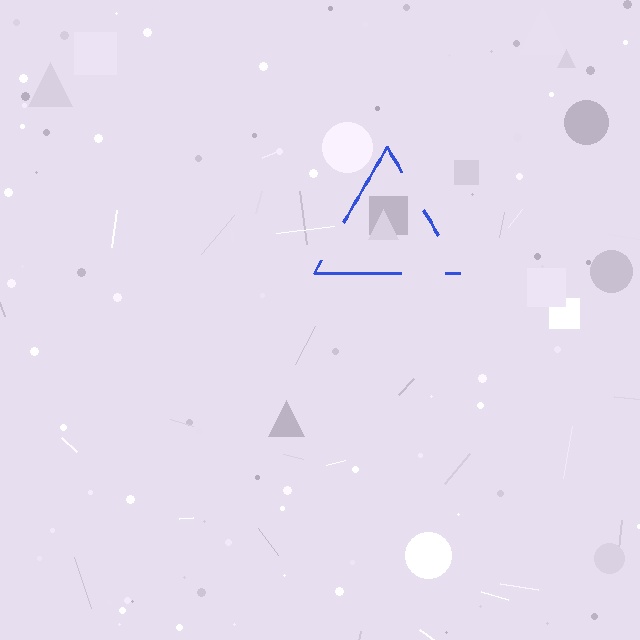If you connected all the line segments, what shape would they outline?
They would outline a triangle.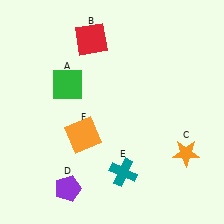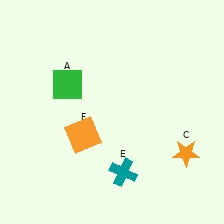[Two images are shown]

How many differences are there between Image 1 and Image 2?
There are 2 differences between the two images.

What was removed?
The red square (B), the purple pentagon (D) were removed in Image 2.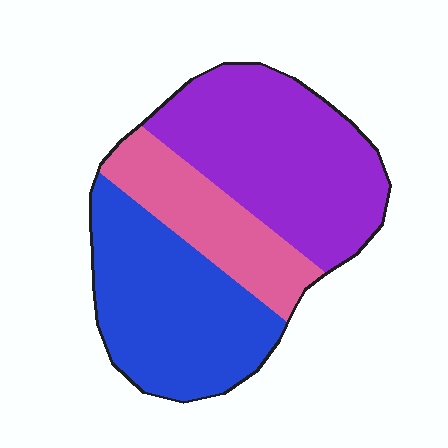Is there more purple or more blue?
Purple.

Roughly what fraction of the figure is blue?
Blue takes up about three eighths (3/8) of the figure.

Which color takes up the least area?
Pink, at roughly 20%.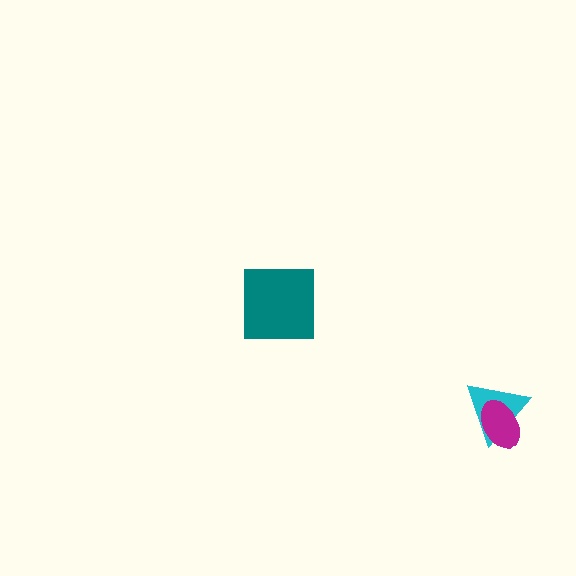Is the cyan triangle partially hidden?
Yes, it is partially covered by another shape.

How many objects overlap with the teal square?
0 objects overlap with the teal square.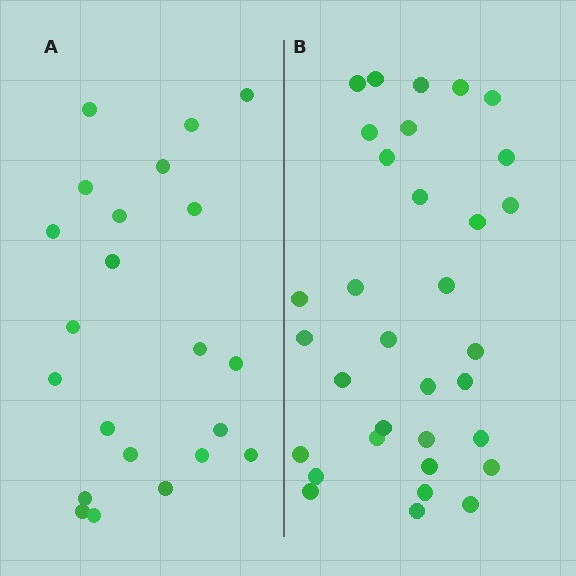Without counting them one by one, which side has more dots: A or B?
Region B (the right region) has more dots.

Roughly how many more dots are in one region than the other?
Region B has roughly 12 or so more dots than region A.